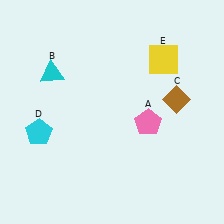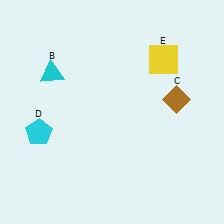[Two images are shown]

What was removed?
The pink pentagon (A) was removed in Image 2.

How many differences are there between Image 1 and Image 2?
There is 1 difference between the two images.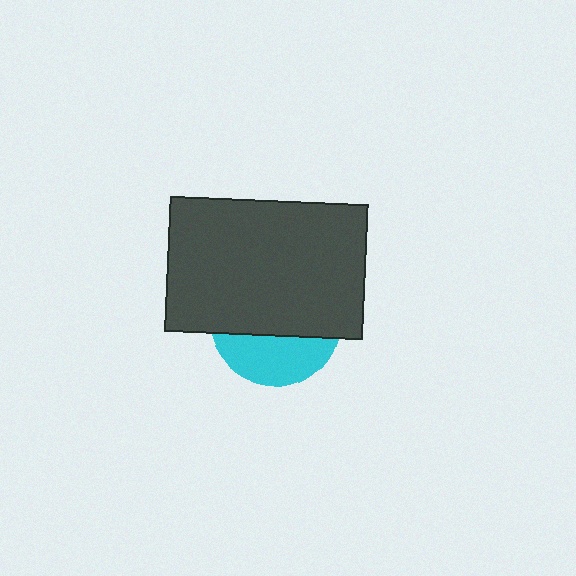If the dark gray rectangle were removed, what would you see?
You would see the complete cyan circle.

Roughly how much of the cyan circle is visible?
A small part of it is visible (roughly 34%).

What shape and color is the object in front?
The object in front is a dark gray rectangle.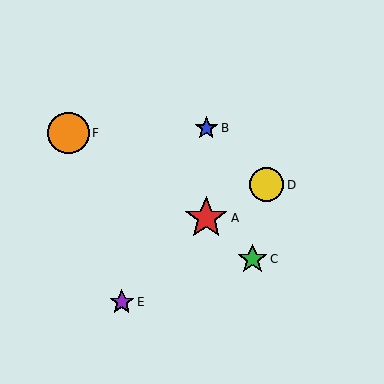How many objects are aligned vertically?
2 objects (A, B) are aligned vertically.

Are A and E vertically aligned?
No, A is at x≈206 and E is at x≈122.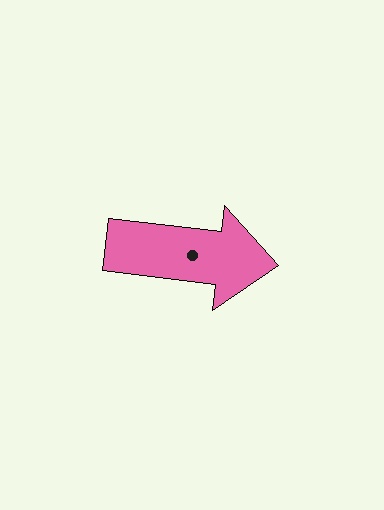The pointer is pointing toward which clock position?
Roughly 3 o'clock.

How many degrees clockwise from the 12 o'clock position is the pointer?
Approximately 97 degrees.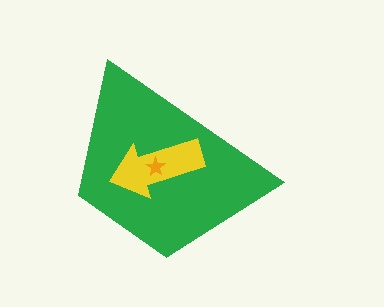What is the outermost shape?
The green trapezoid.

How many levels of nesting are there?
3.